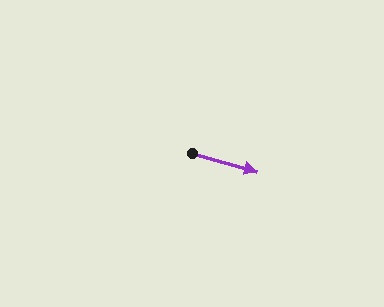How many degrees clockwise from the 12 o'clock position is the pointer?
Approximately 105 degrees.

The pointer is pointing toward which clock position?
Roughly 4 o'clock.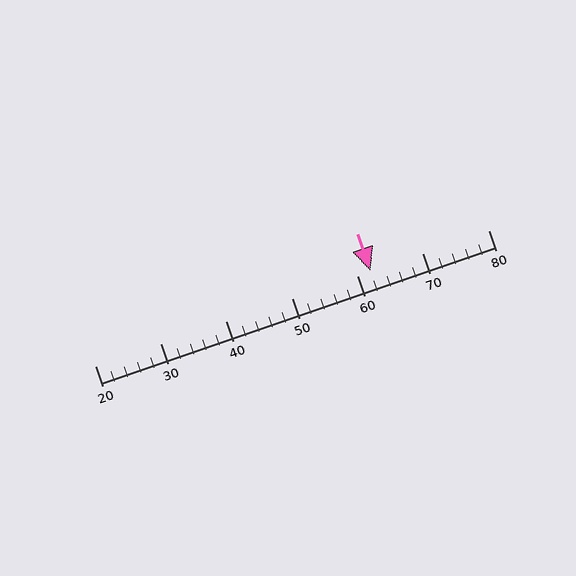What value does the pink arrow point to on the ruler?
The pink arrow points to approximately 62.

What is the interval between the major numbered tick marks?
The major tick marks are spaced 10 units apart.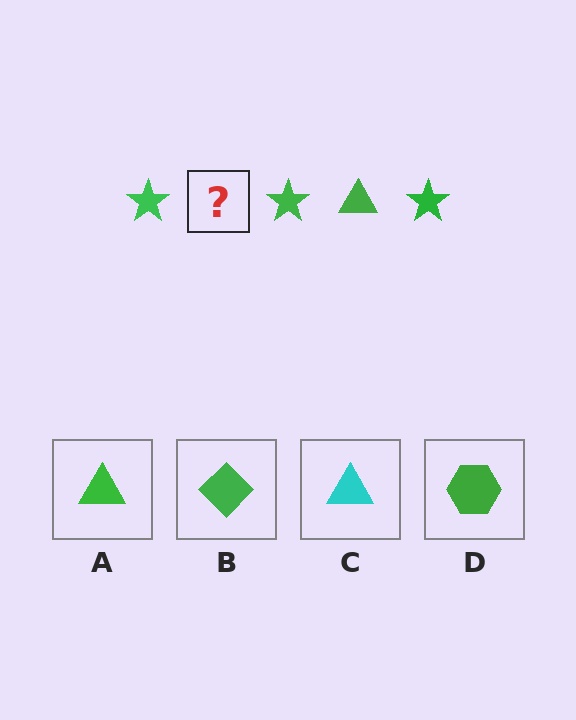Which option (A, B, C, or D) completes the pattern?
A.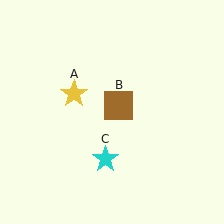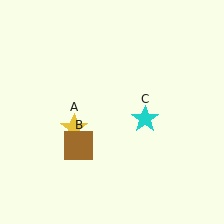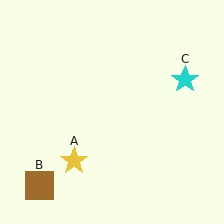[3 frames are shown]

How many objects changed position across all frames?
3 objects changed position: yellow star (object A), brown square (object B), cyan star (object C).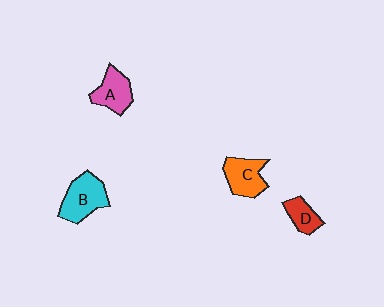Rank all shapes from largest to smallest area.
From largest to smallest: B (cyan), C (orange), A (pink), D (red).